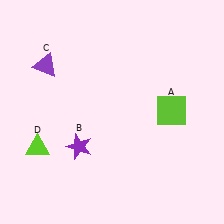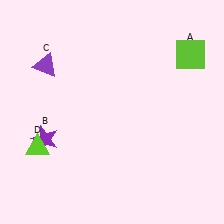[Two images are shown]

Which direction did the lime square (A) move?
The lime square (A) moved up.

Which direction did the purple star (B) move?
The purple star (B) moved left.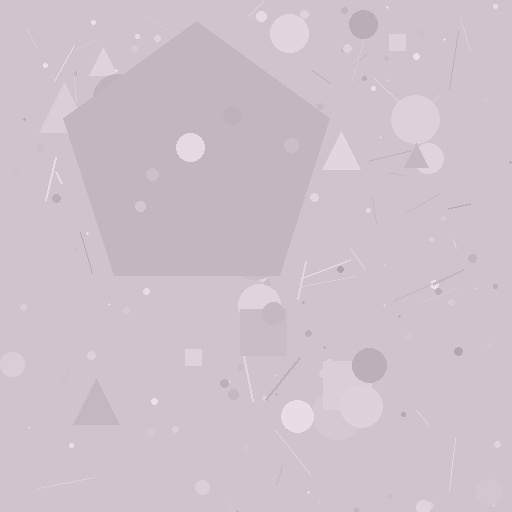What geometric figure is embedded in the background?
A pentagon is embedded in the background.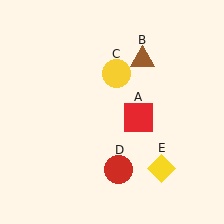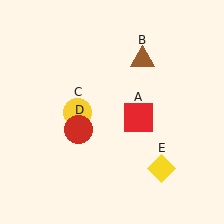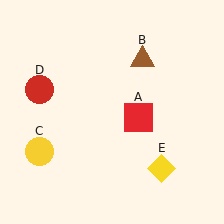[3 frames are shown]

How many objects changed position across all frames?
2 objects changed position: yellow circle (object C), red circle (object D).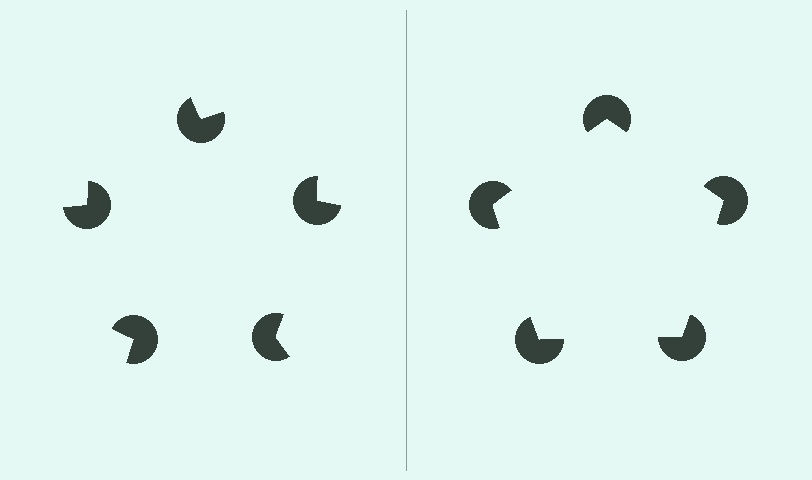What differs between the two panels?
The pac-man discs are positioned identically on both sides; only the wedge orientations differ. On the right they align to a pentagon; on the left they are misaligned.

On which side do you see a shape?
An illusory pentagon appears on the right side. On the left side the wedge cuts are rotated, so no coherent shape forms.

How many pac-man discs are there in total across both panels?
10 — 5 on each side.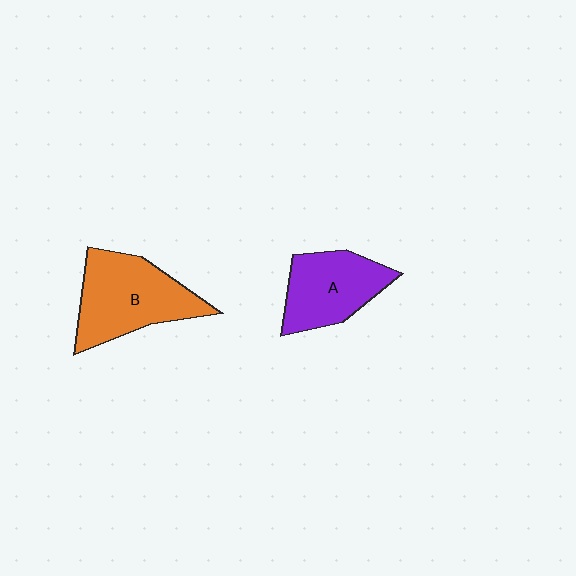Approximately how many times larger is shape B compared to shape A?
Approximately 1.3 times.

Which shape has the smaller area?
Shape A (purple).